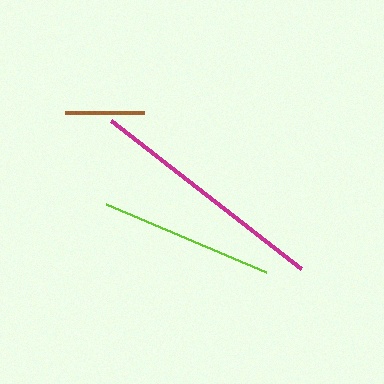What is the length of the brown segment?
The brown segment is approximately 79 pixels long.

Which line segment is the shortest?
The brown line is the shortest at approximately 79 pixels.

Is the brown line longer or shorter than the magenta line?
The magenta line is longer than the brown line.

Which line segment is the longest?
The magenta line is the longest at approximately 242 pixels.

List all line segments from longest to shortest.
From longest to shortest: magenta, lime, brown.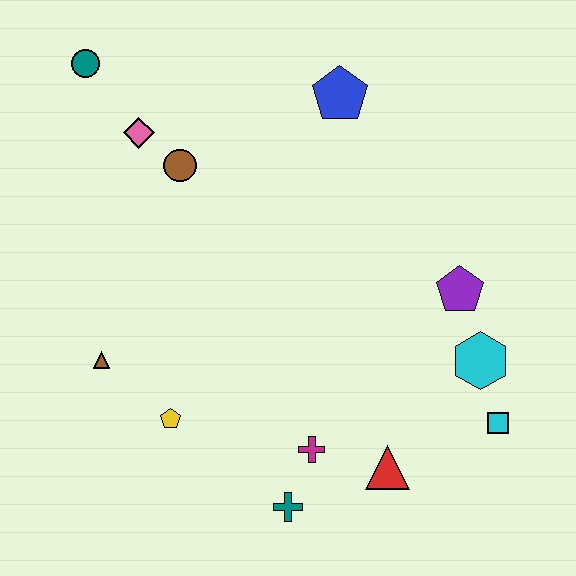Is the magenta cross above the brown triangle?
No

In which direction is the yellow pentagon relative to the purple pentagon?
The yellow pentagon is to the left of the purple pentagon.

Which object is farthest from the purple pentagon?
The teal circle is farthest from the purple pentagon.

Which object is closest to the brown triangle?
The yellow pentagon is closest to the brown triangle.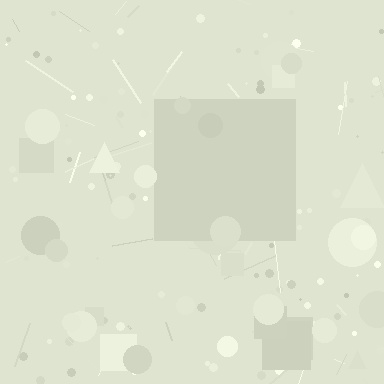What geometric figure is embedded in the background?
A square is embedded in the background.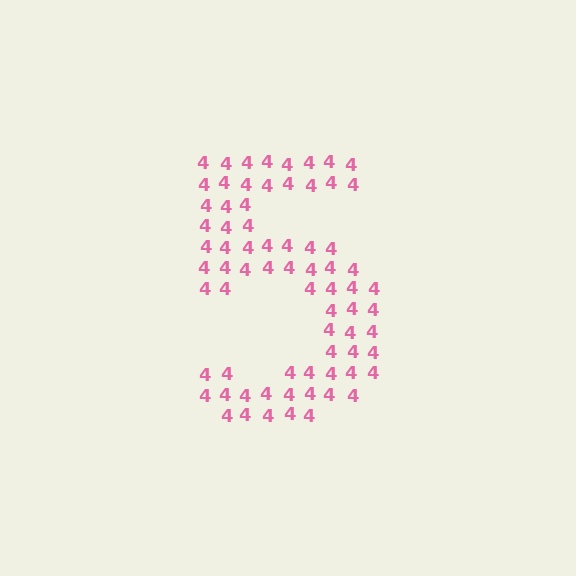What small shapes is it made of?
It is made of small digit 4's.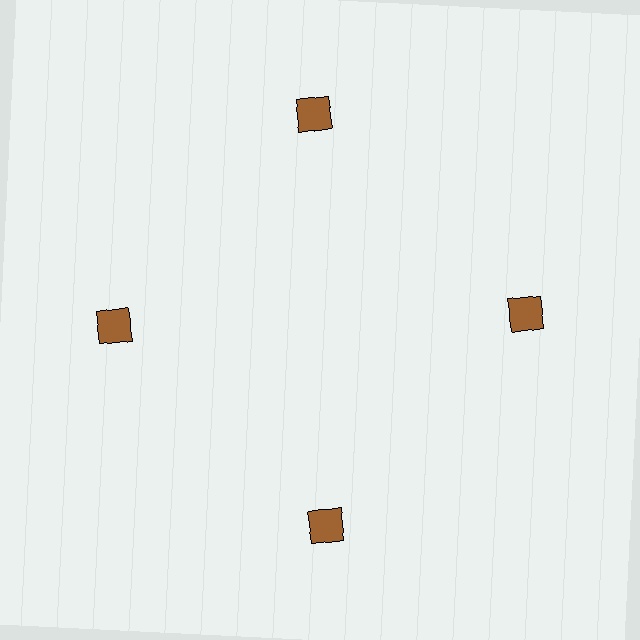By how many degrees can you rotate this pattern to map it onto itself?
The pattern maps onto itself every 90 degrees of rotation.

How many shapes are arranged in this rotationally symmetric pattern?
There are 4 shapes, arranged in 4 groups of 1.